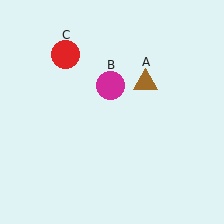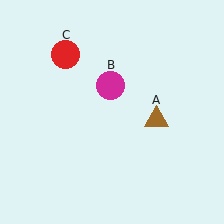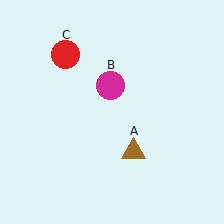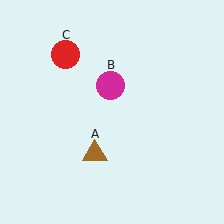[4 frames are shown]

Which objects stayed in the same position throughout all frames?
Magenta circle (object B) and red circle (object C) remained stationary.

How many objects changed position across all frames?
1 object changed position: brown triangle (object A).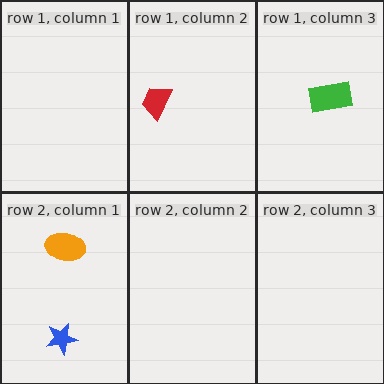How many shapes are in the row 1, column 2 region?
1.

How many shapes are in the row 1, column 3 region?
1.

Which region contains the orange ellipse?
The row 2, column 1 region.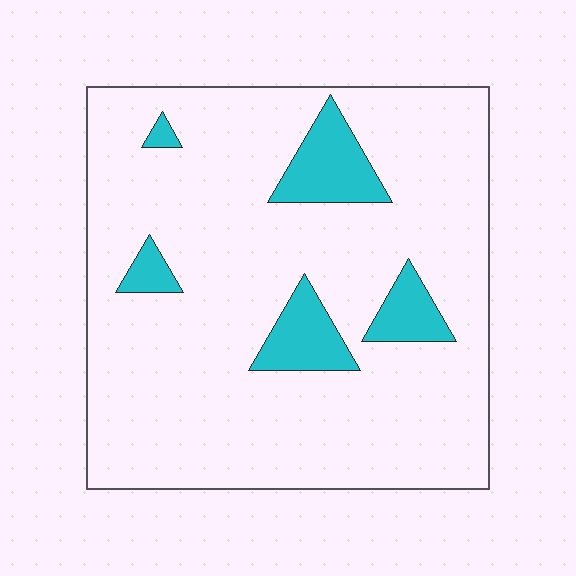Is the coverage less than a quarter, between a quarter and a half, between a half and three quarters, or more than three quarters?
Less than a quarter.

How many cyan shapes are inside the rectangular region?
5.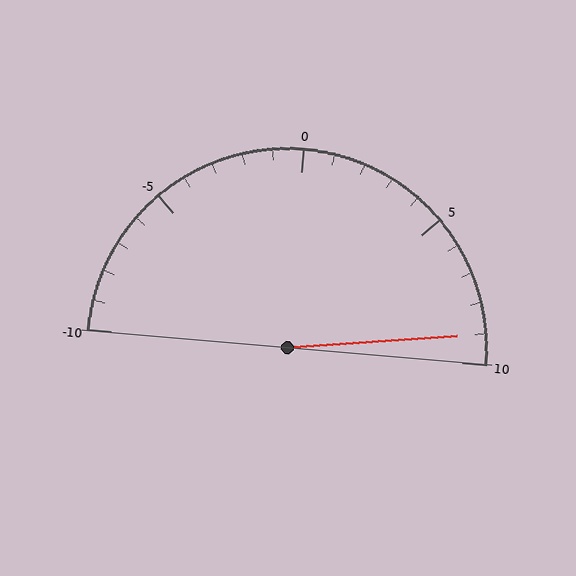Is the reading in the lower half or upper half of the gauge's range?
The reading is in the upper half of the range (-10 to 10).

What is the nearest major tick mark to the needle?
The nearest major tick mark is 10.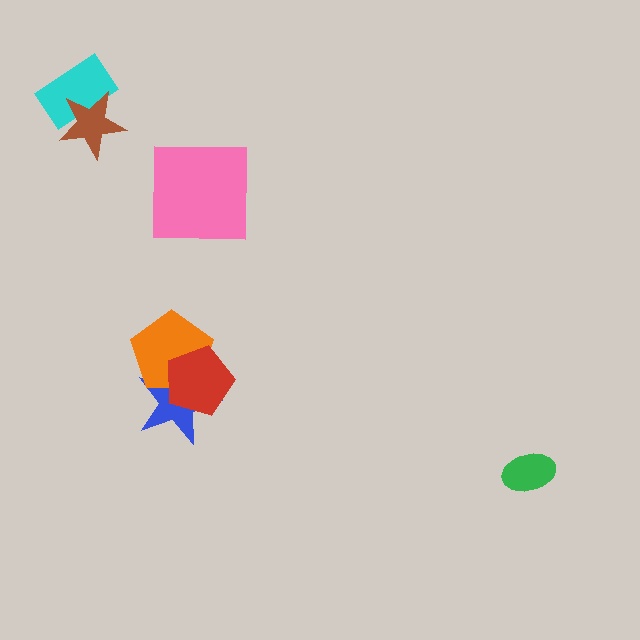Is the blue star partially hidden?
Yes, it is partially covered by another shape.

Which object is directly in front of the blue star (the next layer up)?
The orange pentagon is directly in front of the blue star.